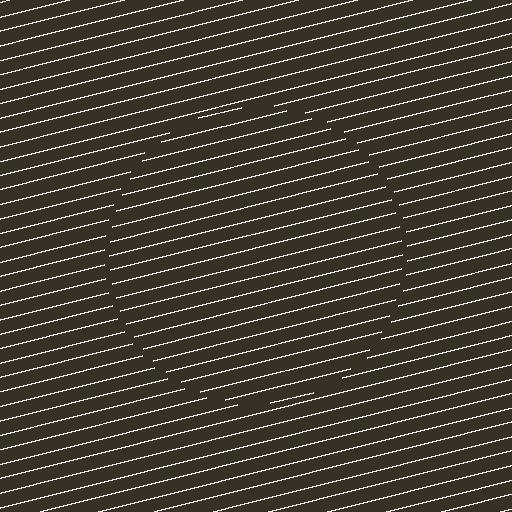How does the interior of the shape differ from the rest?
The interior of the shape contains the same grating, shifted by half a period — the contour is defined by the phase discontinuity where line-ends from the inner and outer gratings abut.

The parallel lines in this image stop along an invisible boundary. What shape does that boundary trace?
An illusory circle. The interior of the shape contains the same grating, shifted by half a period — the contour is defined by the phase discontinuity where line-ends from the inner and outer gratings abut.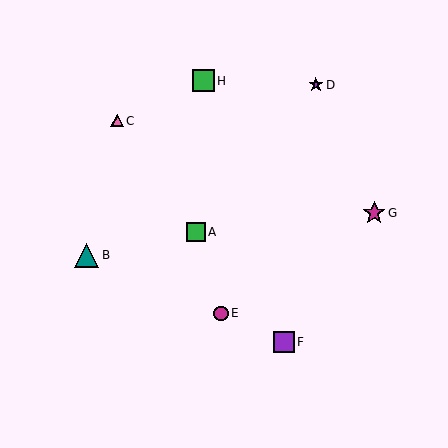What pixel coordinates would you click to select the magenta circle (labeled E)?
Click at (221, 313) to select the magenta circle E.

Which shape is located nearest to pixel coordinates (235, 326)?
The magenta circle (labeled E) at (221, 313) is nearest to that location.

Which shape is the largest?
The teal triangle (labeled B) is the largest.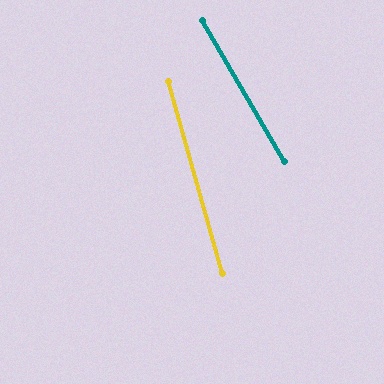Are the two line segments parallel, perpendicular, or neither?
Neither parallel nor perpendicular — they differ by about 15°.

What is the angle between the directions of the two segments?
Approximately 15 degrees.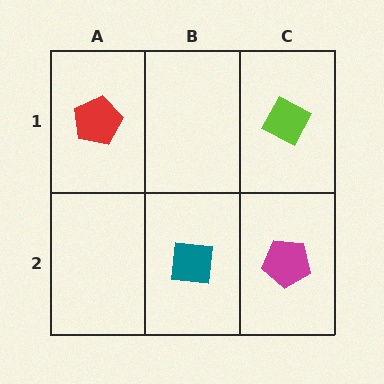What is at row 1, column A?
A red pentagon.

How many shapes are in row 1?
2 shapes.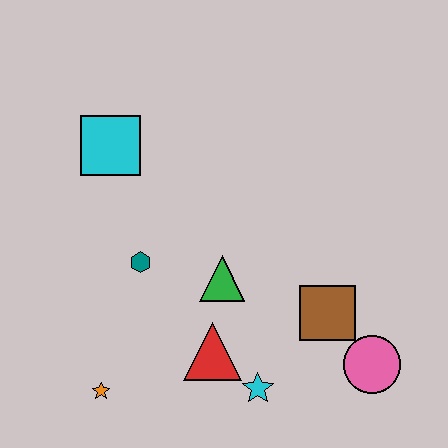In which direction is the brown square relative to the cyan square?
The brown square is to the right of the cyan square.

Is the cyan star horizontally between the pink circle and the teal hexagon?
Yes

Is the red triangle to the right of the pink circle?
No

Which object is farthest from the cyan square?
The pink circle is farthest from the cyan square.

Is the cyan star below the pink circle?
Yes